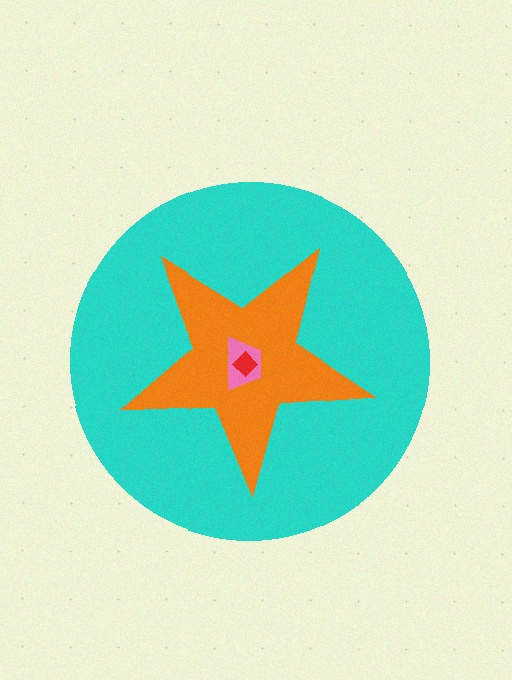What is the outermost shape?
The cyan circle.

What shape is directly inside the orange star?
The pink trapezoid.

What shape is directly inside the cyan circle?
The orange star.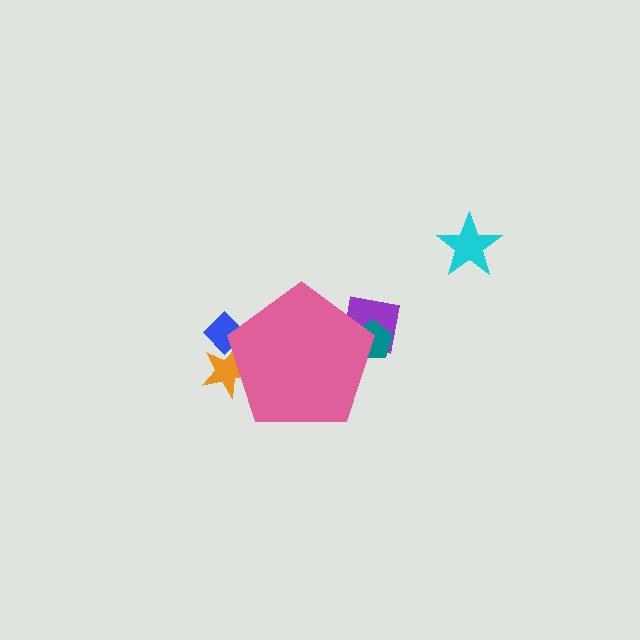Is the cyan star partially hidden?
No, the cyan star is fully visible.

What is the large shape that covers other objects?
A pink pentagon.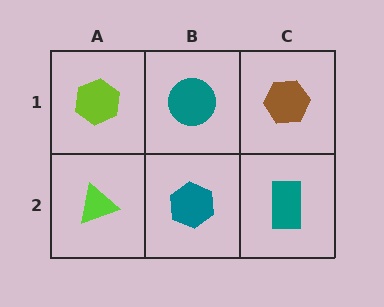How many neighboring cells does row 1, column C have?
2.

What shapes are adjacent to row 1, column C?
A teal rectangle (row 2, column C), a teal circle (row 1, column B).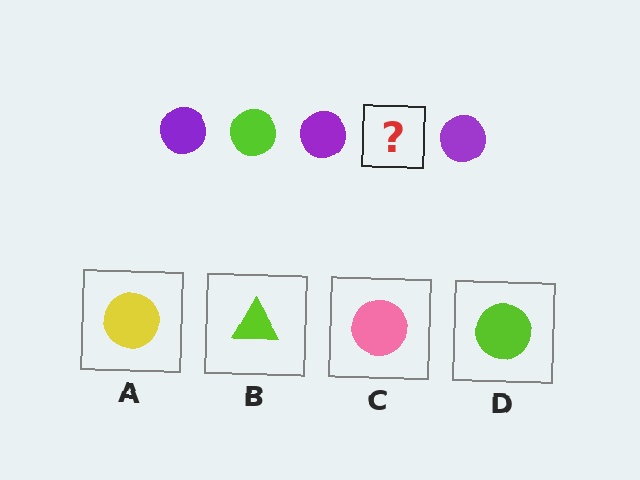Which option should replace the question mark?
Option D.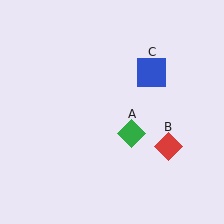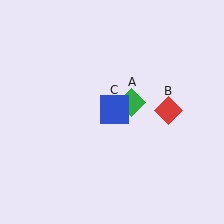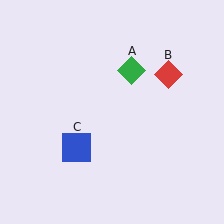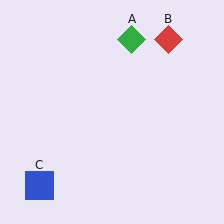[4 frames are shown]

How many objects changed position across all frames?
3 objects changed position: green diamond (object A), red diamond (object B), blue square (object C).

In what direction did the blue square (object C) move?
The blue square (object C) moved down and to the left.